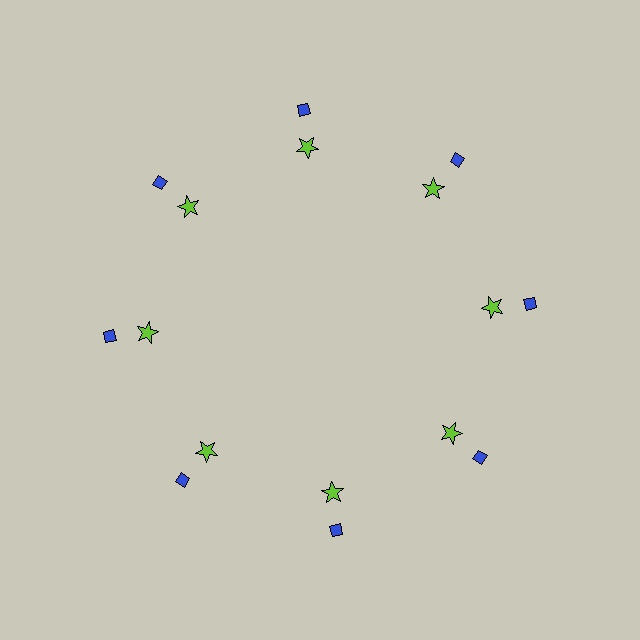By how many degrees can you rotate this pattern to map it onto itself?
The pattern maps onto itself every 45 degrees of rotation.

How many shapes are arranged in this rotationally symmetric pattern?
There are 16 shapes, arranged in 8 groups of 2.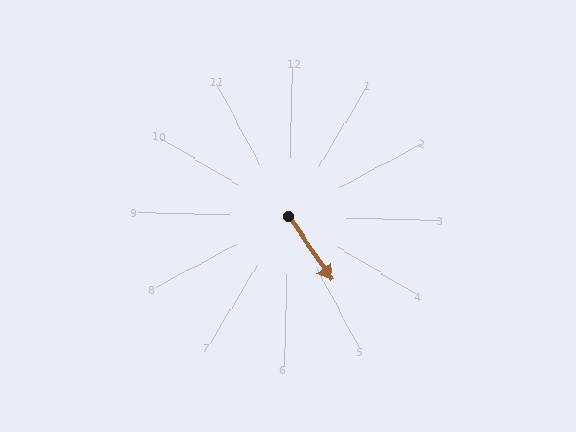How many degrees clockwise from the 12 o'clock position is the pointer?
Approximately 144 degrees.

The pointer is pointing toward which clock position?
Roughly 5 o'clock.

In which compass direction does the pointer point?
Southeast.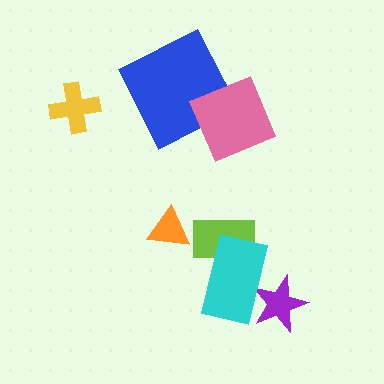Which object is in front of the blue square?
The pink diamond is in front of the blue square.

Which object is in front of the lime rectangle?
The cyan rectangle is in front of the lime rectangle.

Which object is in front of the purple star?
The cyan rectangle is in front of the purple star.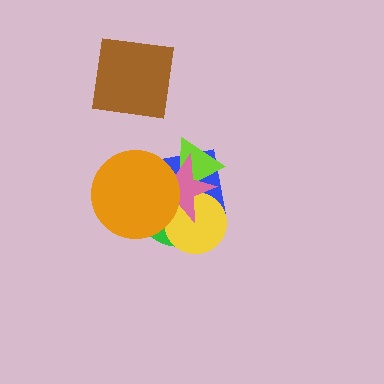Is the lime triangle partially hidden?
Yes, it is partially covered by another shape.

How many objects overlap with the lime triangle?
3 objects overlap with the lime triangle.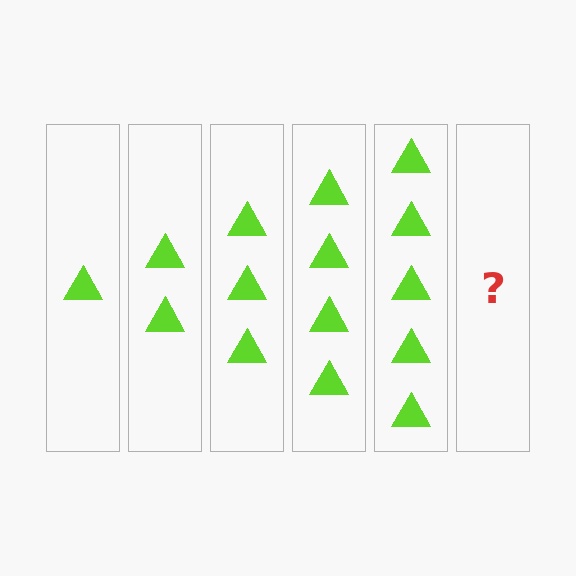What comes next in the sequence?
The next element should be 6 triangles.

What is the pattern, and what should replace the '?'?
The pattern is that each step adds one more triangle. The '?' should be 6 triangles.